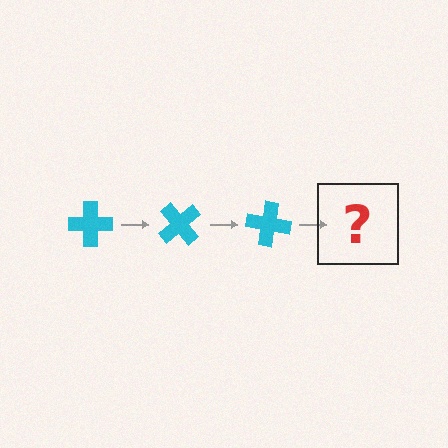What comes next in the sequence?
The next element should be a cyan cross rotated 150 degrees.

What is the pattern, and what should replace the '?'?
The pattern is that the cross rotates 50 degrees each step. The '?' should be a cyan cross rotated 150 degrees.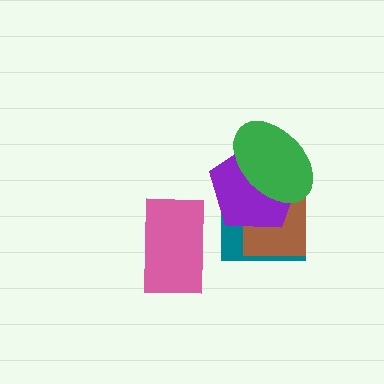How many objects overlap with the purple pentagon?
3 objects overlap with the purple pentagon.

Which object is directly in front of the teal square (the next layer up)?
The brown square is directly in front of the teal square.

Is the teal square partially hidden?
Yes, it is partially covered by another shape.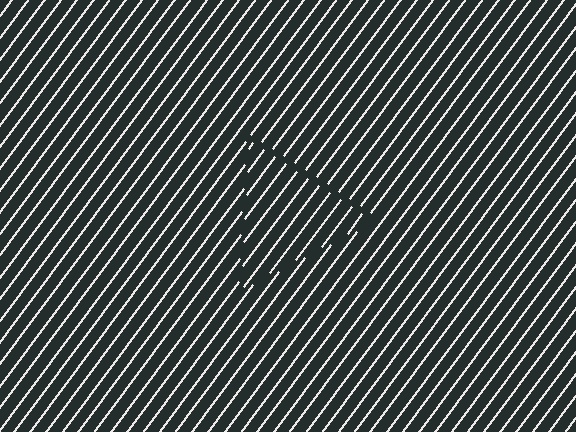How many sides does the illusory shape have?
3 sides — the line-ends trace a triangle.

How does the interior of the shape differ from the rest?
The interior of the shape contains the same grating, shifted by half a period — the contour is defined by the phase discontinuity where line-ends from the inner and outer gratings abut.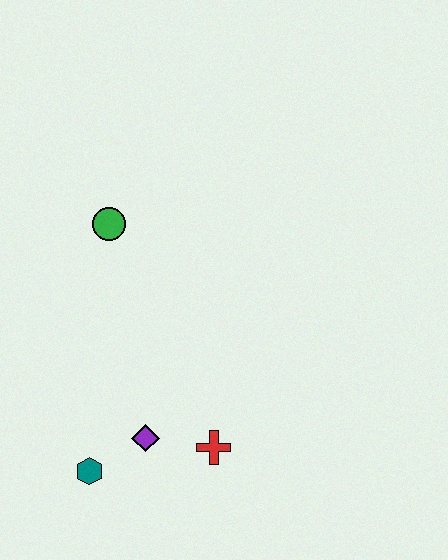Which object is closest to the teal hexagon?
The purple diamond is closest to the teal hexagon.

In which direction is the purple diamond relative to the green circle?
The purple diamond is below the green circle.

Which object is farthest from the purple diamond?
The green circle is farthest from the purple diamond.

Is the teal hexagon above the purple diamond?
No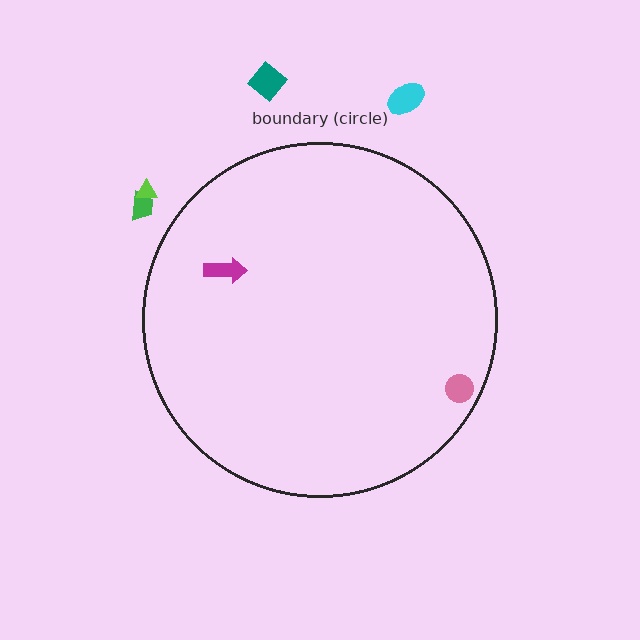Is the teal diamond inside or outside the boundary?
Outside.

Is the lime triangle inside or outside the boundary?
Outside.